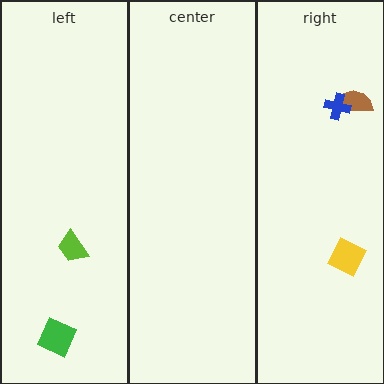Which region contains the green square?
The left region.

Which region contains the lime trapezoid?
The left region.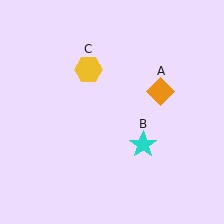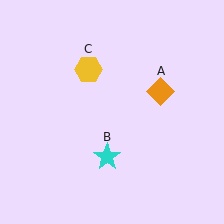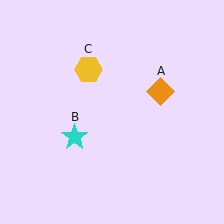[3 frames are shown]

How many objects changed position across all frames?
1 object changed position: cyan star (object B).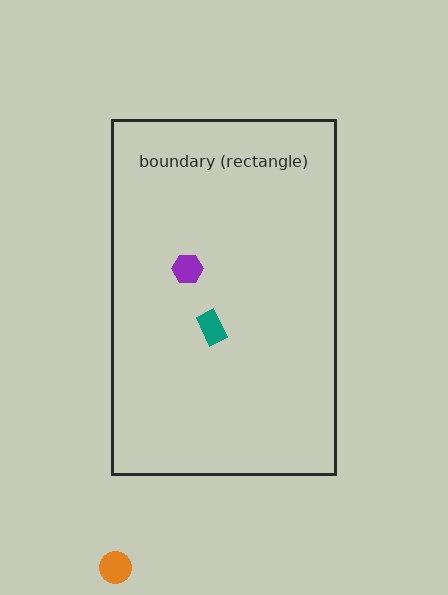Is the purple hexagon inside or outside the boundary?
Inside.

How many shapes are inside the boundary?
2 inside, 1 outside.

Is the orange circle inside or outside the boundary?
Outside.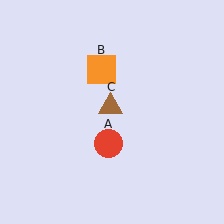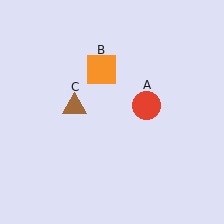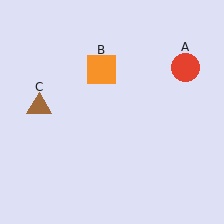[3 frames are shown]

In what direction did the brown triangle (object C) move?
The brown triangle (object C) moved left.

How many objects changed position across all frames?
2 objects changed position: red circle (object A), brown triangle (object C).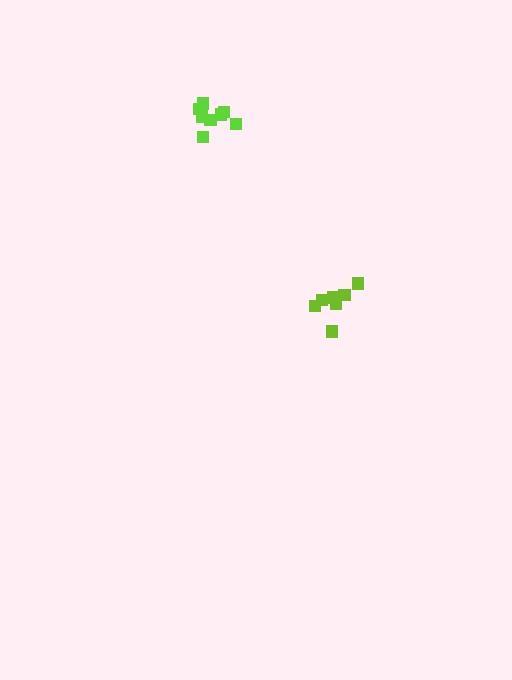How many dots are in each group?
Group 1: 7 dots, Group 2: 8 dots (15 total).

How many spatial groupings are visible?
There are 2 spatial groupings.